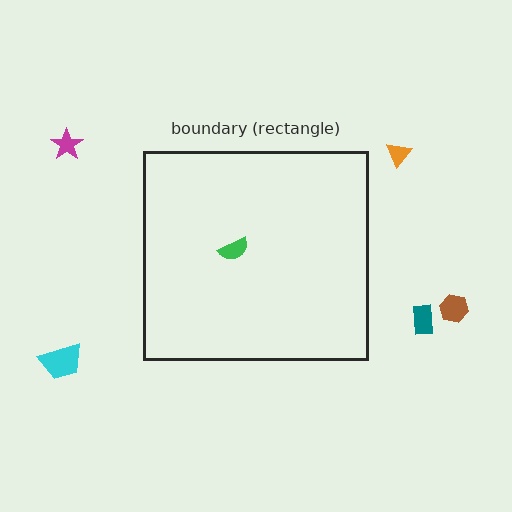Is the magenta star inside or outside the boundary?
Outside.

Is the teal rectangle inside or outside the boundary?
Outside.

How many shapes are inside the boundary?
1 inside, 5 outside.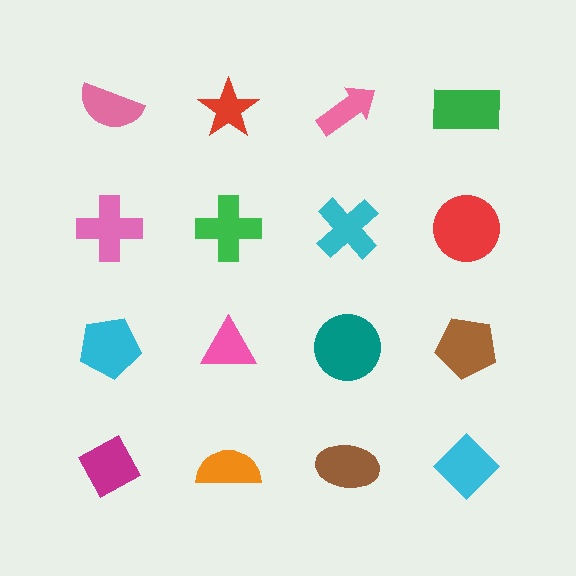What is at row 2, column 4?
A red circle.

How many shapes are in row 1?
4 shapes.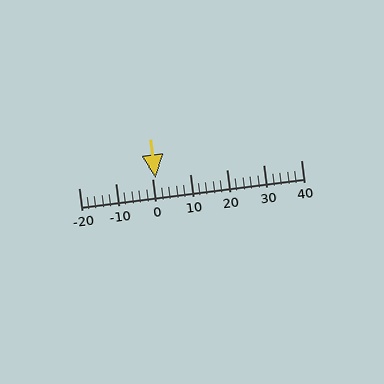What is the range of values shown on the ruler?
The ruler shows values from -20 to 40.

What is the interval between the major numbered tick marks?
The major tick marks are spaced 10 units apart.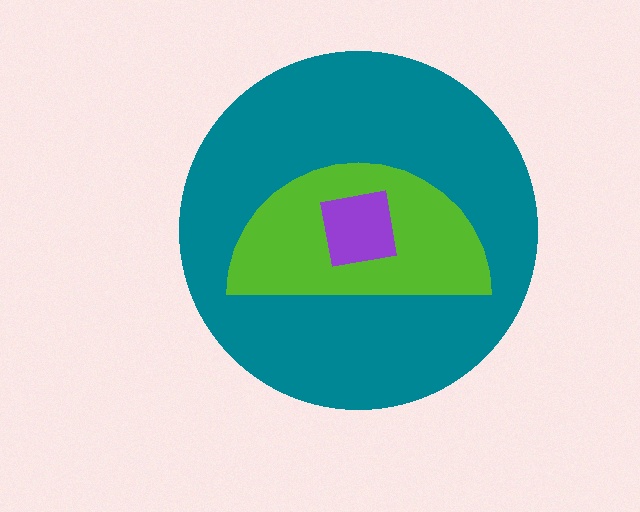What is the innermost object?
The purple square.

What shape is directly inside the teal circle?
The lime semicircle.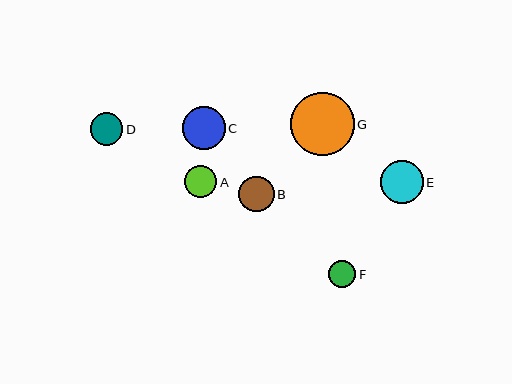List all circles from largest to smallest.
From largest to smallest: G, E, C, B, D, A, F.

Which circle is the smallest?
Circle F is the smallest with a size of approximately 27 pixels.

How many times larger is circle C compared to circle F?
Circle C is approximately 1.6 times the size of circle F.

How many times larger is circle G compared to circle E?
Circle G is approximately 1.5 times the size of circle E.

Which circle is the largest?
Circle G is the largest with a size of approximately 63 pixels.